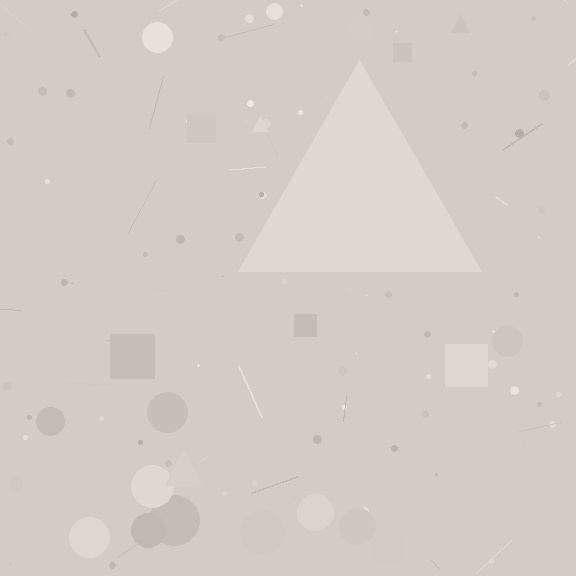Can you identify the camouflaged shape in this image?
The camouflaged shape is a triangle.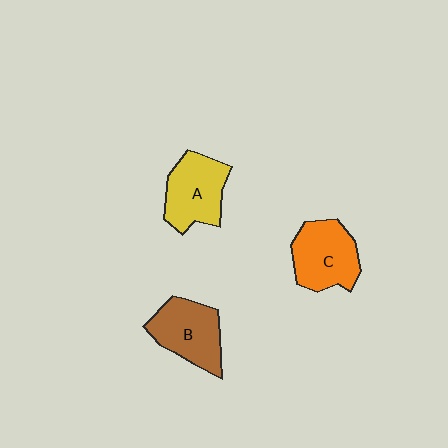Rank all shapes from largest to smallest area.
From largest to smallest: C (orange), A (yellow), B (brown).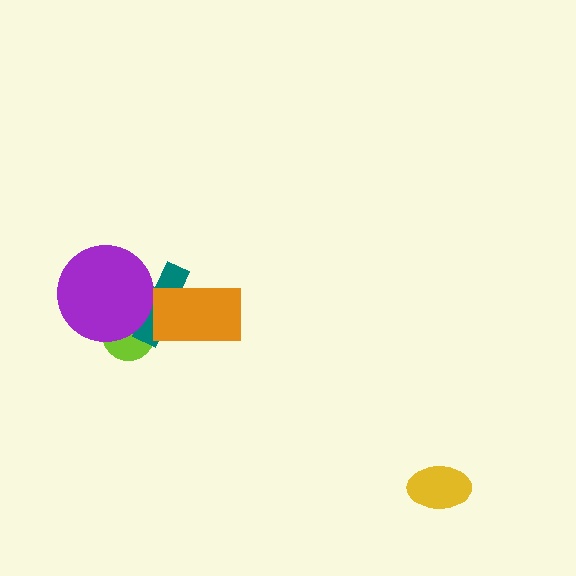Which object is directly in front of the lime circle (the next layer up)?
The teal cross is directly in front of the lime circle.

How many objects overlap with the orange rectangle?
1 object overlaps with the orange rectangle.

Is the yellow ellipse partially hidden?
No, no other shape covers it.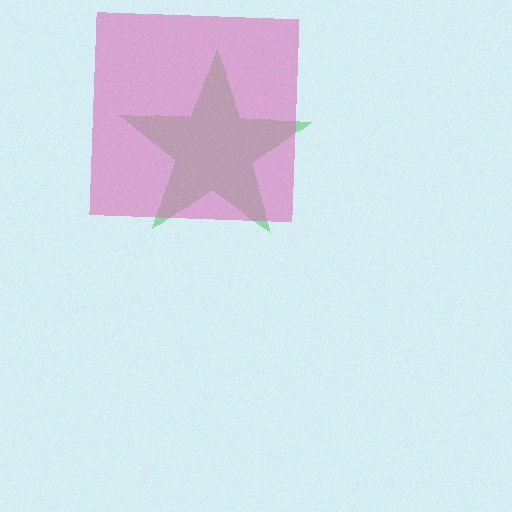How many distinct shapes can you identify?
There are 2 distinct shapes: a green star, a pink square.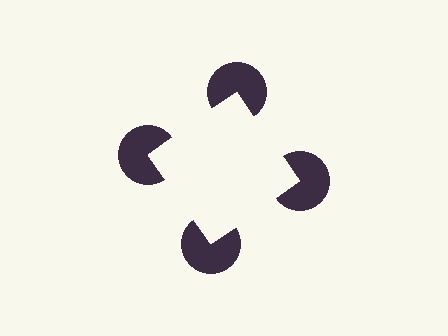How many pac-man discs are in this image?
There are 4 — one at each vertex of the illusory square.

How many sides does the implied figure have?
4 sides.